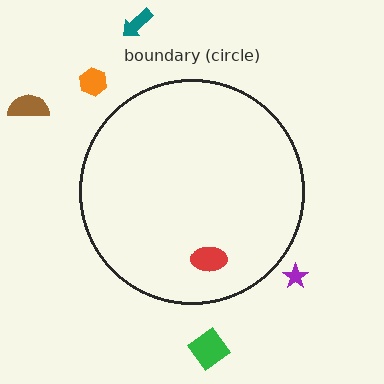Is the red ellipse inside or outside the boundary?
Inside.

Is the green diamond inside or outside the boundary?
Outside.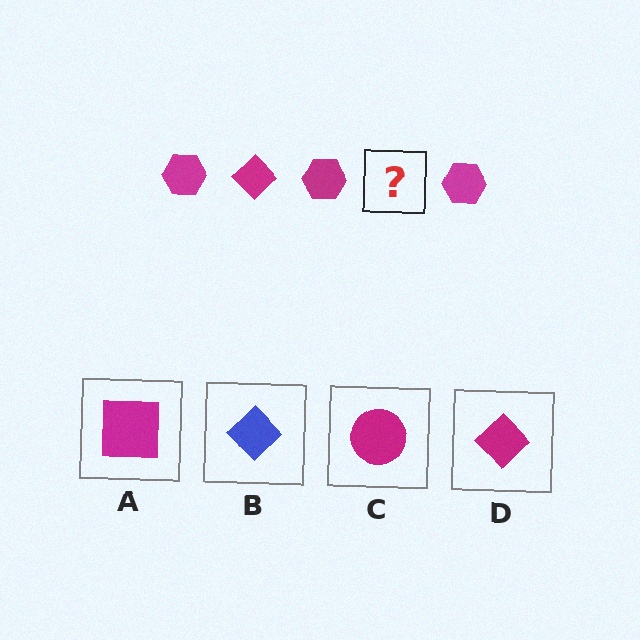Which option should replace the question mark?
Option D.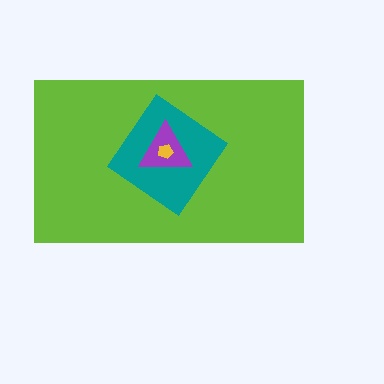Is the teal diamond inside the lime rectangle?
Yes.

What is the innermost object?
The yellow pentagon.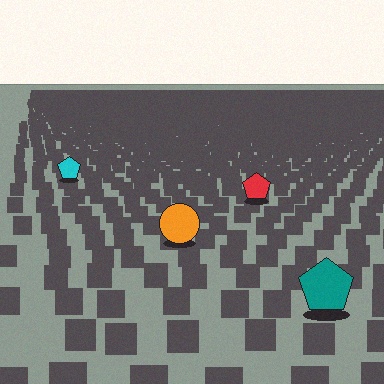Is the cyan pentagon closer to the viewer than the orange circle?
No. The orange circle is closer — you can tell from the texture gradient: the ground texture is coarser near it.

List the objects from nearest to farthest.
From nearest to farthest: the teal pentagon, the orange circle, the red pentagon, the cyan pentagon.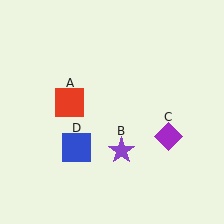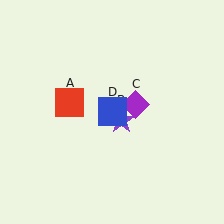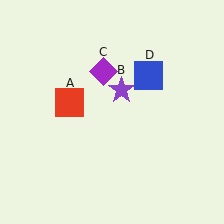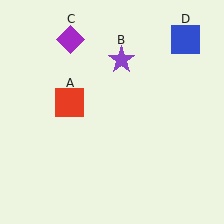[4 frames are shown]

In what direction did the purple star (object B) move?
The purple star (object B) moved up.